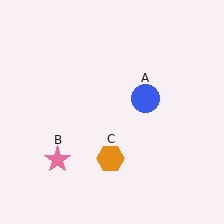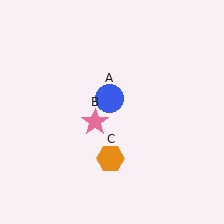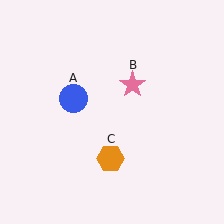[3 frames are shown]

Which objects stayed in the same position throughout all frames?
Orange hexagon (object C) remained stationary.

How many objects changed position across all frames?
2 objects changed position: blue circle (object A), pink star (object B).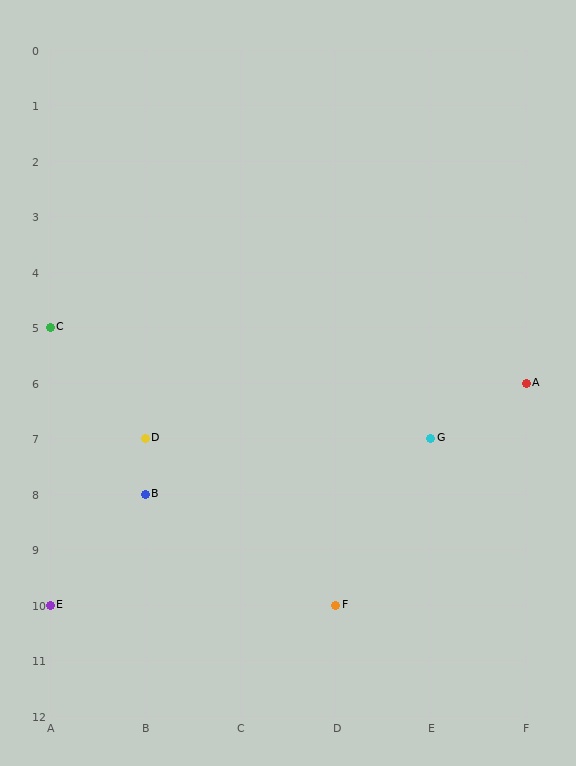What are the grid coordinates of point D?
Point D is at grid coordinates (B, 7).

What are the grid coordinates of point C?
Point C is at grid coordinates (A, 5).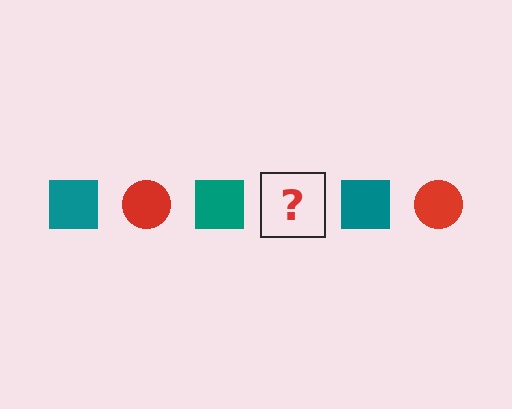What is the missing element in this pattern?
The missing element is a red circle.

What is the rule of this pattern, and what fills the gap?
The rule is that the pattern alternates between teal square and red circle. The gap should be filled with a red circle.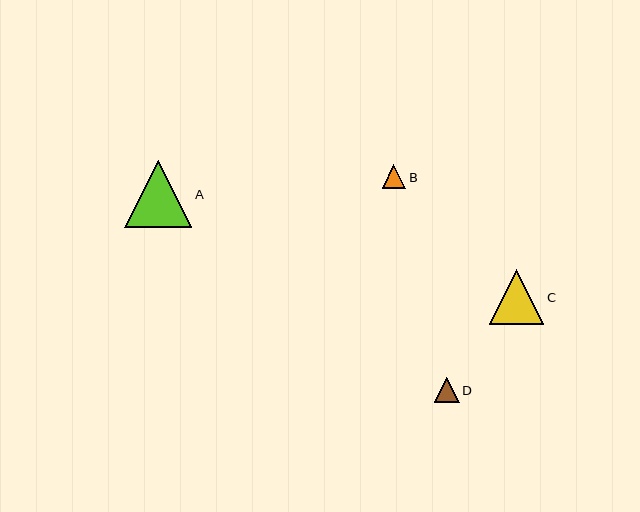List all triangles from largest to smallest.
From largest to smallest: A, C, D, B.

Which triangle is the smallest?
Triangle B is the smallest with a size of approximately 23 pixels.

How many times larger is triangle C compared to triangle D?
Triangle C is approximately 2.2 times the size of triangle D.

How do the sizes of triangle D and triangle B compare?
Triangle D and triangle B are approximately the same size.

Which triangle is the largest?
Triangle A is the largest with a size of approximately 67 pixels.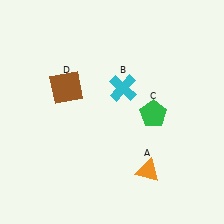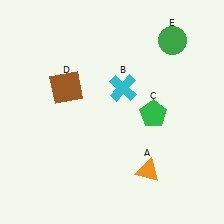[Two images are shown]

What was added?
A green circle (E) was added in Image 2.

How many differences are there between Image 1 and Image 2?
There is 1 difference between the two images.